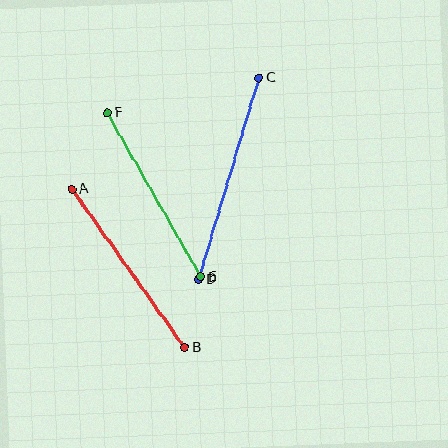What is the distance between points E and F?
The distance is approximately 189 pixels.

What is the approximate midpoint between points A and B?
The midpoint is at approximately (128, 268) pixels.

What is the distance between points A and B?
The distance is approximately 194 pixels.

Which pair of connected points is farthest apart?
Points C and D are farthest apart.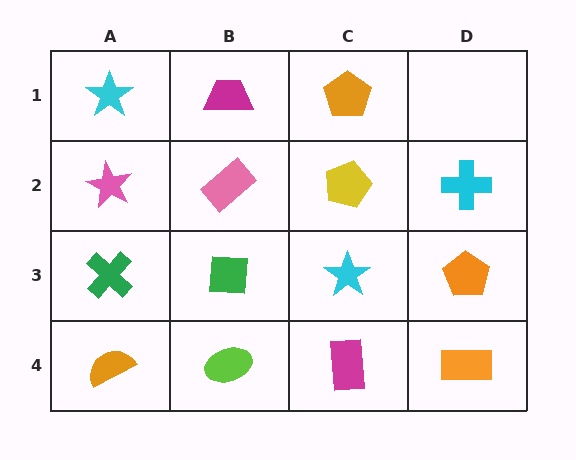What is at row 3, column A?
A green cross.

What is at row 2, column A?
A pink star.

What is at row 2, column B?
A pink rectangle.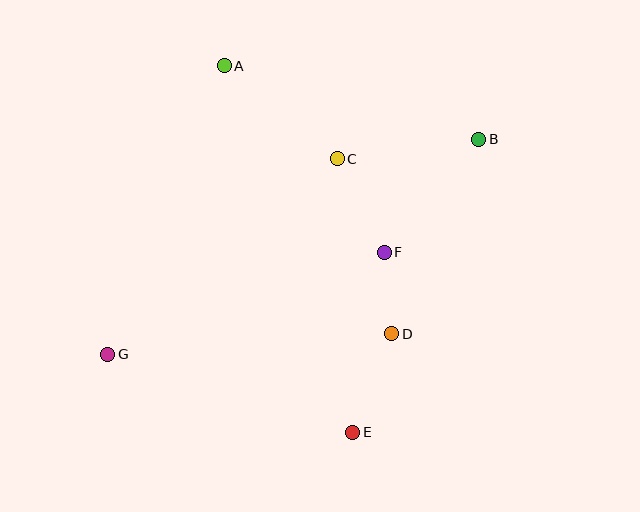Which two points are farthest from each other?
Points B and G are farthest from each other.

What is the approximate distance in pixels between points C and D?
The distance between C and D is approximately 184 pixels.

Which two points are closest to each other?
Points D and F are closest to each other.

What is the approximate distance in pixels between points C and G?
The distance between C and G is approximately 302 pixels.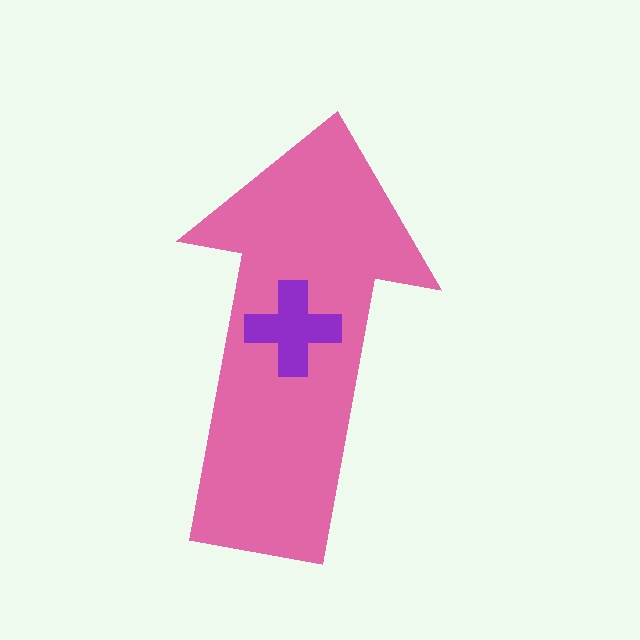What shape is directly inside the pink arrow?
The purple cross.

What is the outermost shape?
The pink arrow.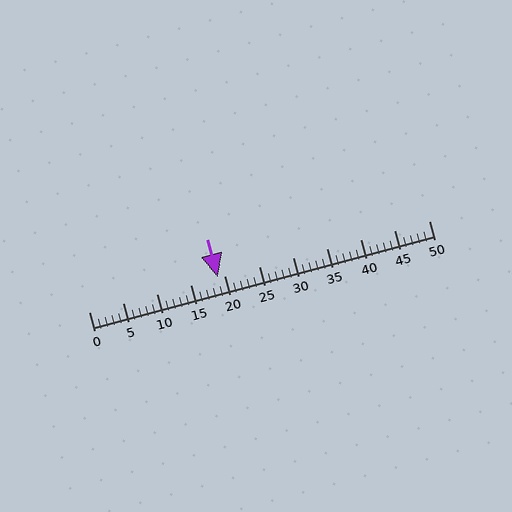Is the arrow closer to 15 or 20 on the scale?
The arrow is closer to 20.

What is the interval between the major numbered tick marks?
The major tick marks are spaced 5 units apart.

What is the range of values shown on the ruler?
The ruler shows values from 0 to 50.